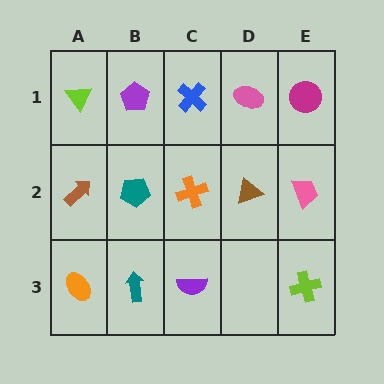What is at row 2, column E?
A pink trapezoid.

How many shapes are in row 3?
4 shapes.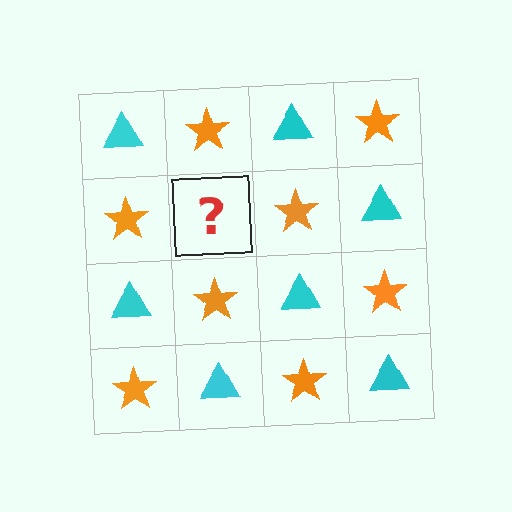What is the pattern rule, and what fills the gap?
The rule is that it alternates cyan triangle and orange star in a checkerboard pattern. The gap should be filled with a cyan triangle.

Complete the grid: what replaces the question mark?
The question mark should be replaced with a cyan triangle.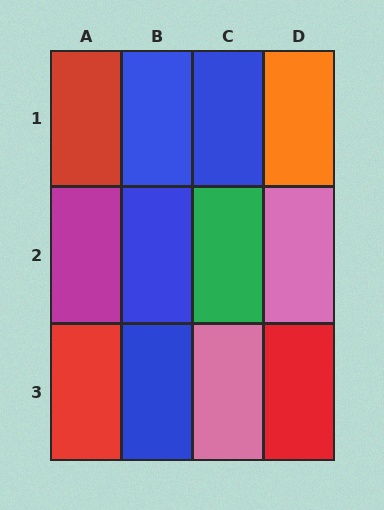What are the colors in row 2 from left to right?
Magenta, blue, green, pink.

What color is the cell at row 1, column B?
Blue.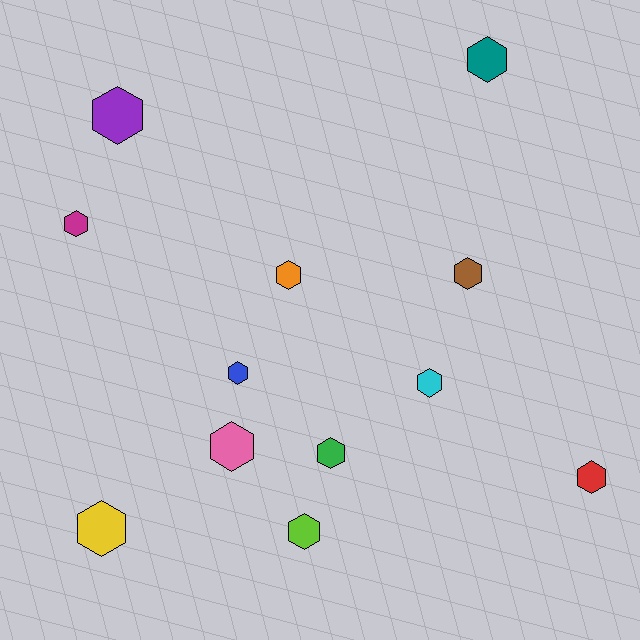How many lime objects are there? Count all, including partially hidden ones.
There is 1 lime object.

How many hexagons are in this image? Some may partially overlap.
There are 12 hexagons.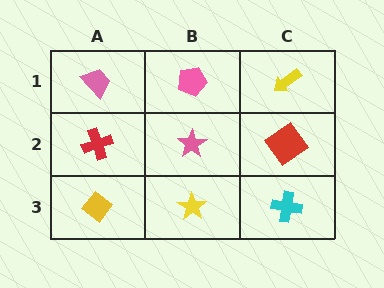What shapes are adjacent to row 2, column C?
A yellow arrow (row 1, column C), a cyan cross (row 3, column C), a pink star (row 2, column B).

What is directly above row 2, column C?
A yellow arrow.